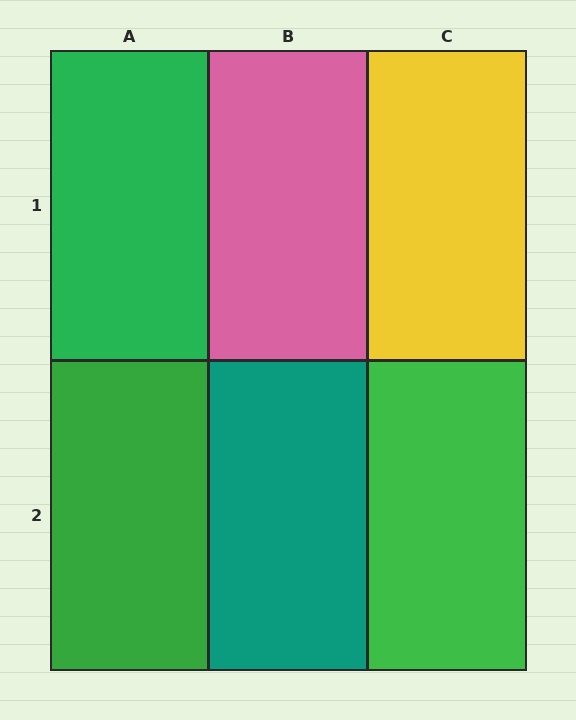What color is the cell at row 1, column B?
Pink.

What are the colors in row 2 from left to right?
Green, teal, green.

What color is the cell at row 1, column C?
Yellow.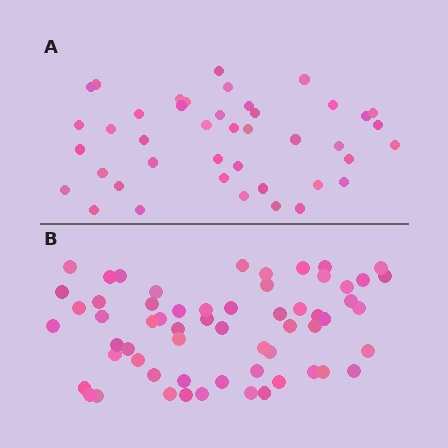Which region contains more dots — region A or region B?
Region B (the bottom region) has more dots.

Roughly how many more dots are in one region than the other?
Region B has approximately 20 more dots than region A.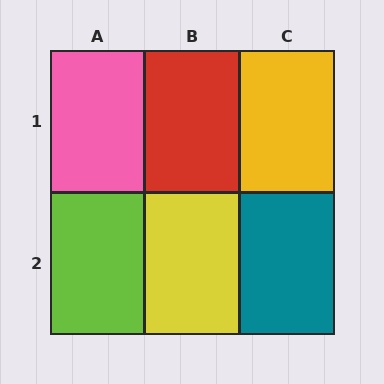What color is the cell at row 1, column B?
Red.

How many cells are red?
1 cell is red.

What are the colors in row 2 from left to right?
Lime, yellow, teal.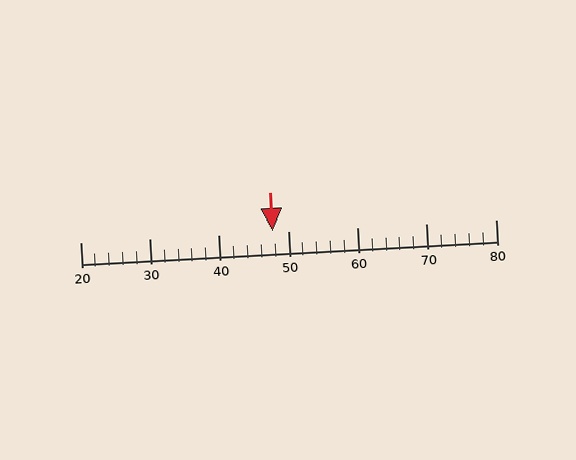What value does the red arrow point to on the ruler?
The red arrow points to approximately 48.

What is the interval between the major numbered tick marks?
The major tick marks are spaced 10 units apart.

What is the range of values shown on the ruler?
The ruler shows values from 20 to 80.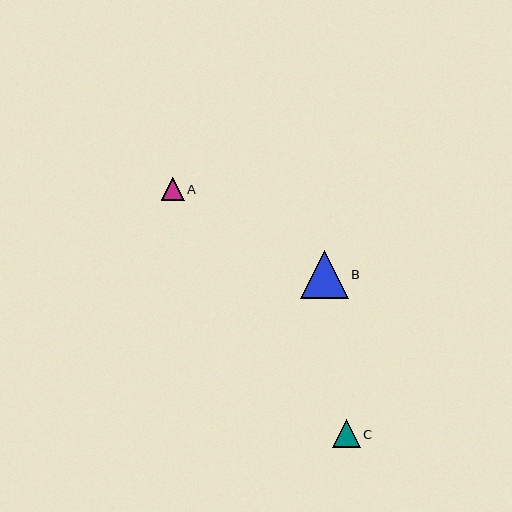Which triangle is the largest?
Triangle B is the largest with a size of approximately 48 pixels.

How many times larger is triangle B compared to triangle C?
Triangle B is approximately 1.7 times the size of triangle C.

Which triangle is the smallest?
Triangle A is the smallest with a size of approximately 23 pixels.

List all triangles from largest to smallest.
From largest to smallest: B, C, A.